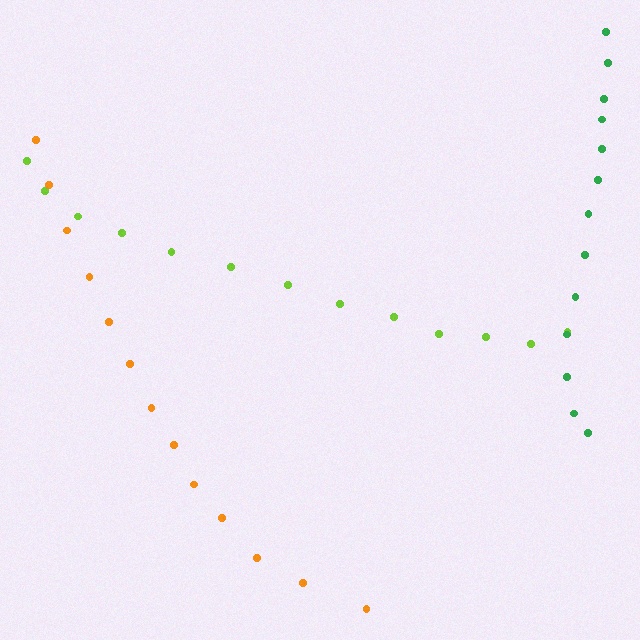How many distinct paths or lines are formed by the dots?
There are 3 distinct paths.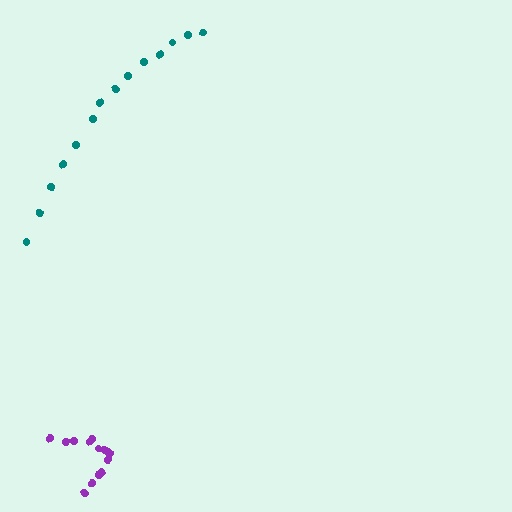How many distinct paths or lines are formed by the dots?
There are 2 distinct paths.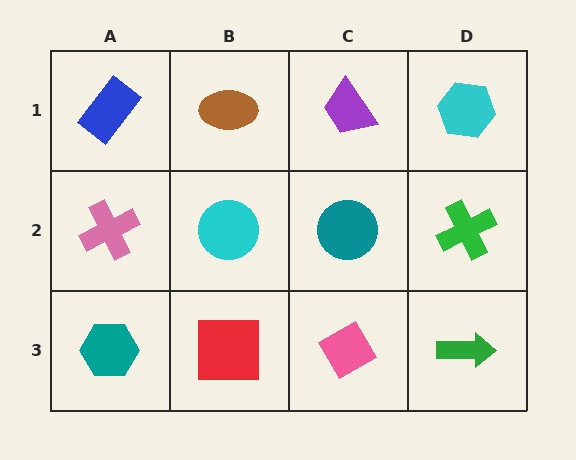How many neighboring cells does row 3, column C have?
3.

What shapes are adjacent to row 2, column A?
A blue rectangle (row 1, column A), a teal hexagon (row 3, column A), a cyan circle (row 2, column B).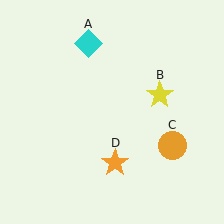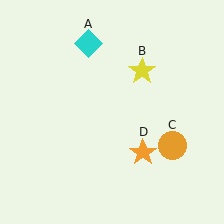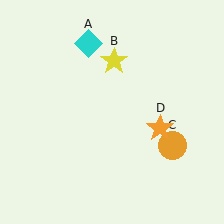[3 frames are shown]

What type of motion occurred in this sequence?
The yellow star (object B), orange star (object D) rotated counterclockwise around the center of the scene.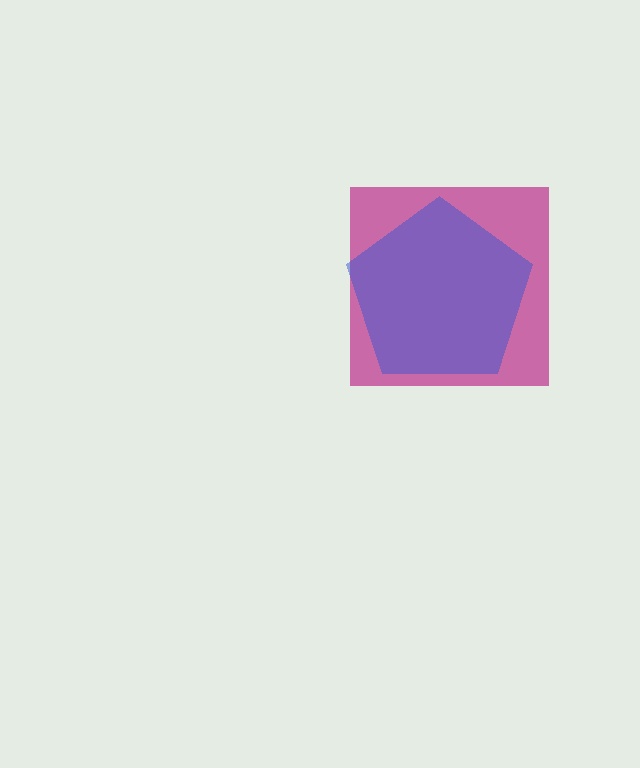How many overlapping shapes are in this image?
There are 2 overlapping shapes in the image.